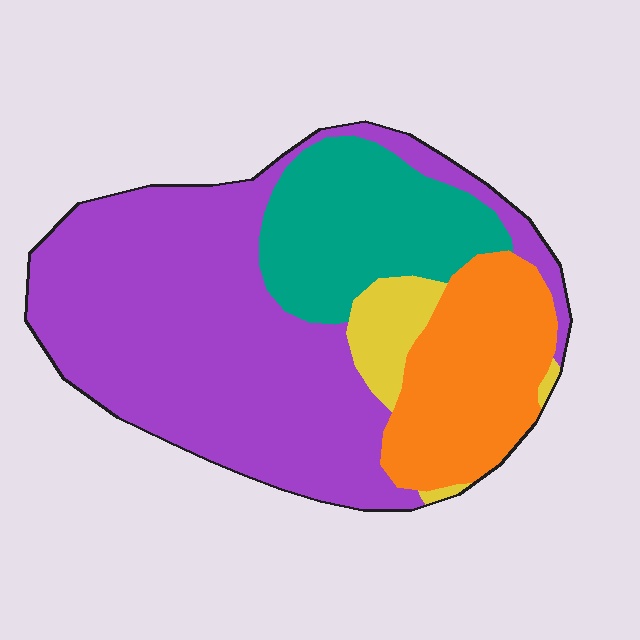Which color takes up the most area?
Purple, at roughly 55%.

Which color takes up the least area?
Yellow, at roughly 5%.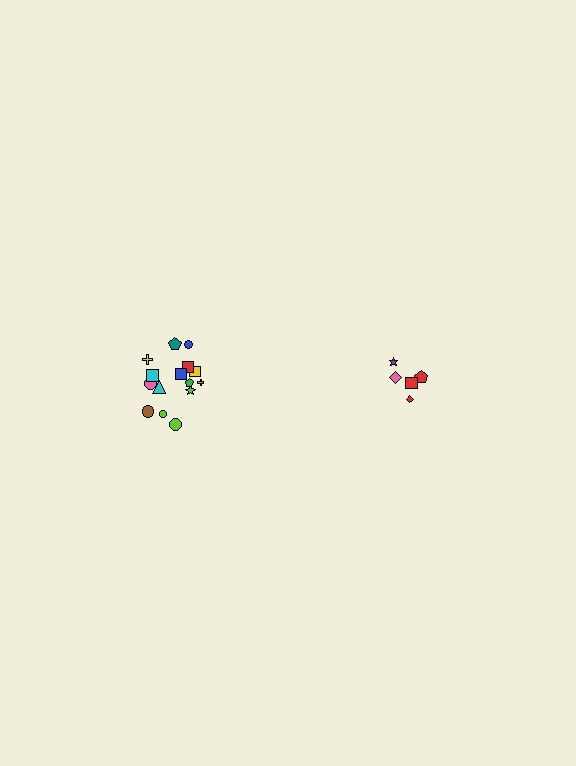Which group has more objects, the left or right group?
The left group.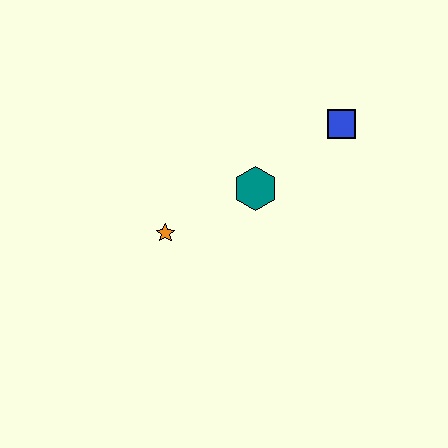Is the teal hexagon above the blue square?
No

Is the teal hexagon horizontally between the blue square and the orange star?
Yes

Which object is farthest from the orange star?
The blue square is farthest from the orange star.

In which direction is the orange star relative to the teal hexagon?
The orange star is to the left of the teal hexagon.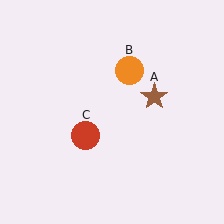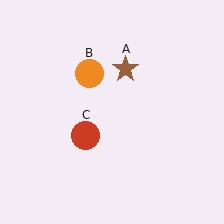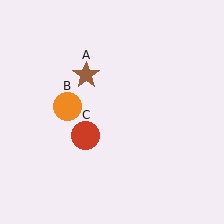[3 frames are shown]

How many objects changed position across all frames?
2 objects changed position: brown star (object A), orange circle (object B).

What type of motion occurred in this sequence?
The brown star (object A), orange circle (object B) rotated counterclockwise around the center of the scene.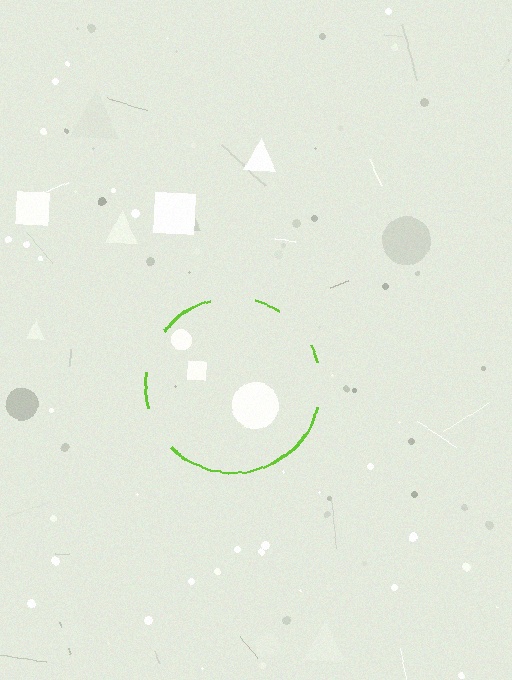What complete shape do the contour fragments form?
The contour fragments form a circle.